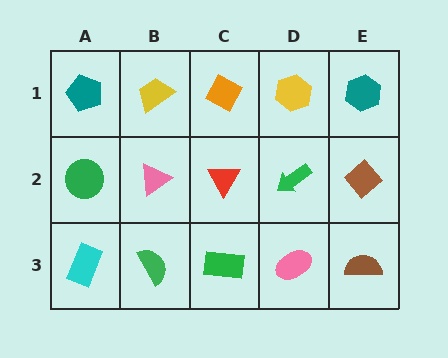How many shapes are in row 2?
5 shapes.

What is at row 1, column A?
A teal pentagon.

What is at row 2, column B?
A pink triangle.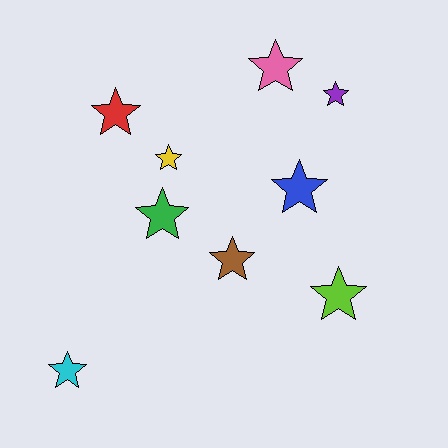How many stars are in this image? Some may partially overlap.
There are 9 stars.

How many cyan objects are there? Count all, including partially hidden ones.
There is 1 cyan object.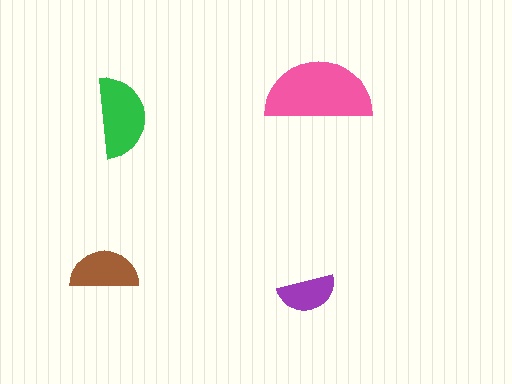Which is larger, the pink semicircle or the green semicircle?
The pink one.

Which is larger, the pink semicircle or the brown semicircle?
The pink one.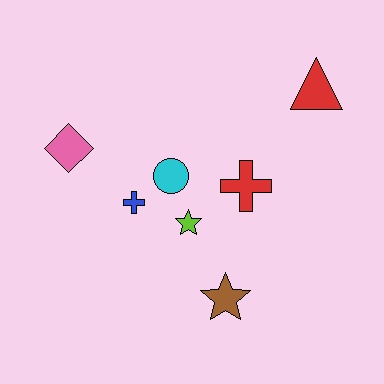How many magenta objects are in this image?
There are no magenta objects.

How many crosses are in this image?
There are 2 crosses.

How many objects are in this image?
There are 7 objects.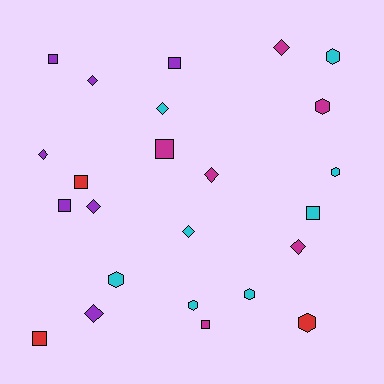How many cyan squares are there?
There is 1 cyan square.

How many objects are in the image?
There are 24 objects.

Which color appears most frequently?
Cyan, with 8 objects.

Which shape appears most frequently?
Diamond, with 9 objects.